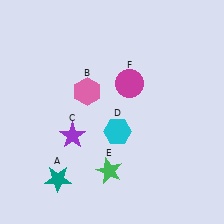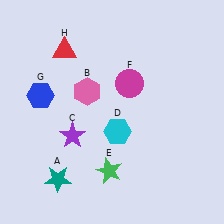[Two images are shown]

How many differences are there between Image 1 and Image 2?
There are 2 differences between the two images.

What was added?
A blue hexagon (G), a red triangle (H) were added in Image 2.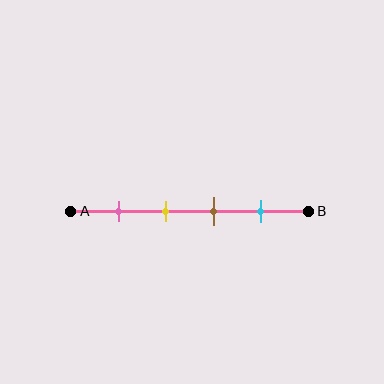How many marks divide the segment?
There are 4 marks dividing the segment.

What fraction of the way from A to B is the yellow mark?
The yellow mark is approximately 40% (0.4) of the way from A to B.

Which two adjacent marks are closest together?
The yellow and brown marks are the closest adjacent pair.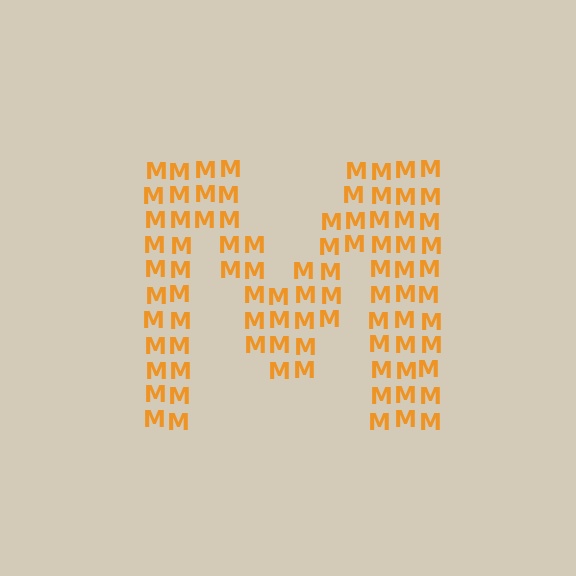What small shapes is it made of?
It is made of small letter M's.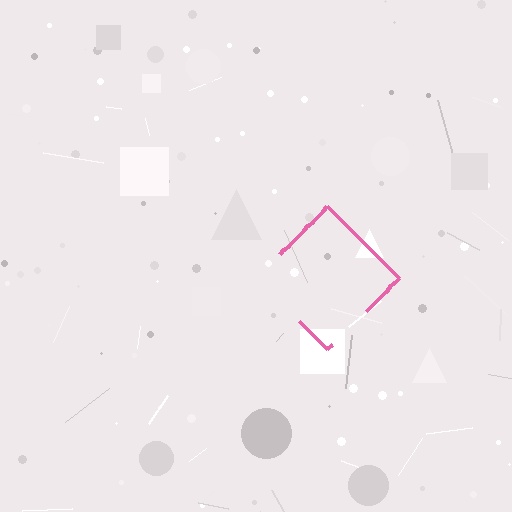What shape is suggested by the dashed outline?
The dashed outline suggests a diamond.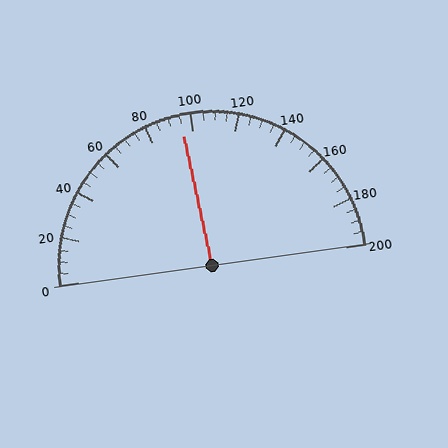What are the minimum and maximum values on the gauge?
The gauge ranges from 0 to 200.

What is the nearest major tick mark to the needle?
The nearest major tick mark is 100.